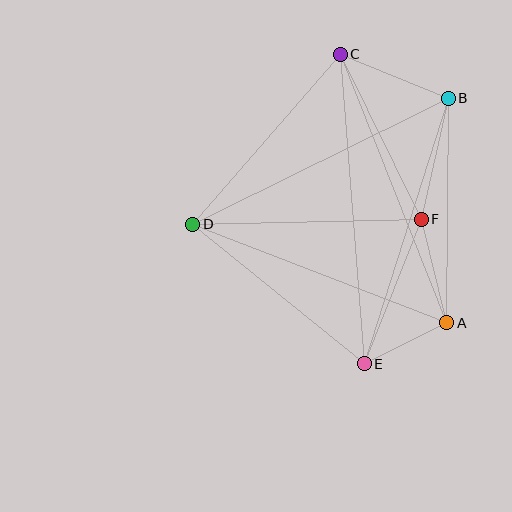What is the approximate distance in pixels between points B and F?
The distance between B and F is approximately 124 pixels.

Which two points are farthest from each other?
Points C and E are farthest from each other.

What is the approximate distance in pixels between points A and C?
The distance between A and C is approximately 289 pixels.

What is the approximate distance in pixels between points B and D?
The distance between B and D is approximately 285 pixels.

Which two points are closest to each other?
Points A and E are closest to each other.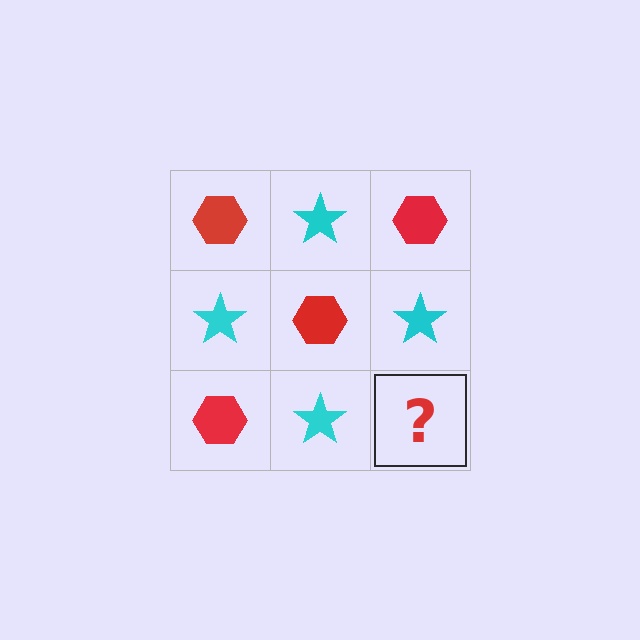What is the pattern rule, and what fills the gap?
The rule is that it alternates red hexagon and cyan star in a checkerboard pattern. The gap should be filled with a red hexagon.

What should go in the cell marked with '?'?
The missing cell should contain a red hexagon.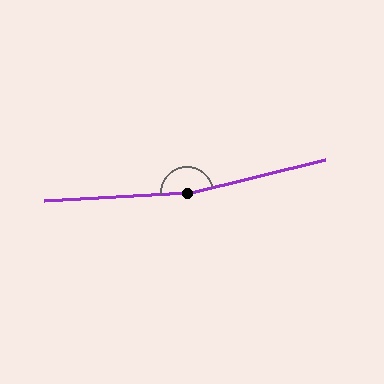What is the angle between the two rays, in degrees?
Approximately 170 degrees.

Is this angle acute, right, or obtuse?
It is obtuse.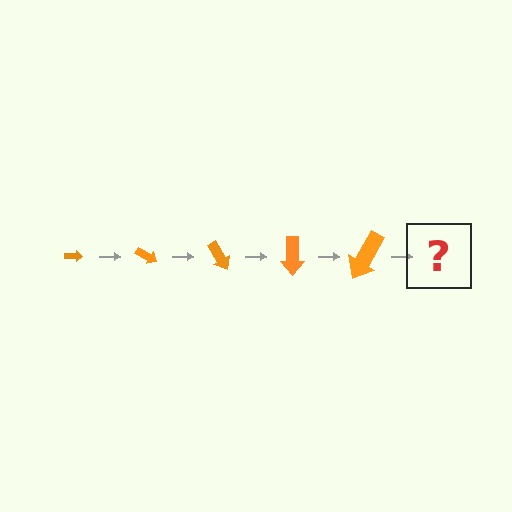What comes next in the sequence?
The next element should be an arrow, larger than the previous one and rotated 150 degrees from the start.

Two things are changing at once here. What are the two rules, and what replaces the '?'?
The two rules are that the arrow grows larger each step and it rotates 30 degrees each step. The '?' should be an arrow, larger than the previous one and rotated 150 degrees from the start.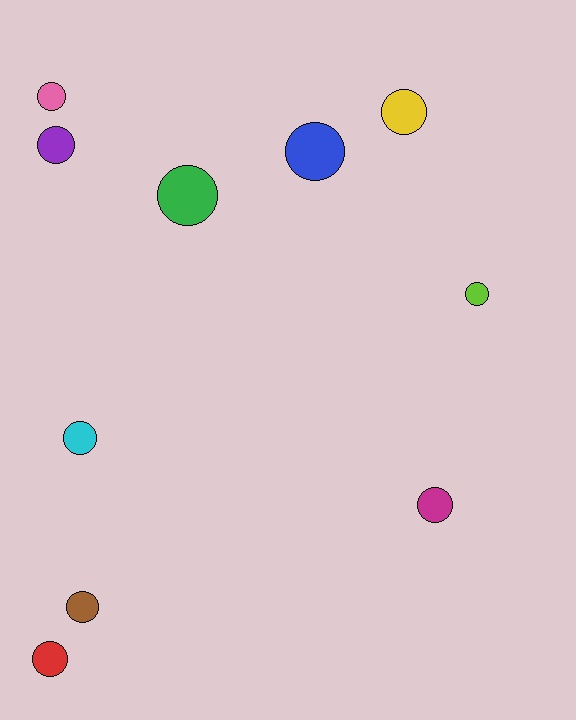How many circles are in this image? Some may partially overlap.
There are 10 circles.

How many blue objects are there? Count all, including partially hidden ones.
There is 1 blue object.